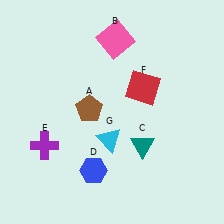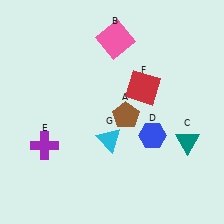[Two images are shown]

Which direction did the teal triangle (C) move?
The teal triangle (C) moved right.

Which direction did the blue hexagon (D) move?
The blue hexagon (D) moved right.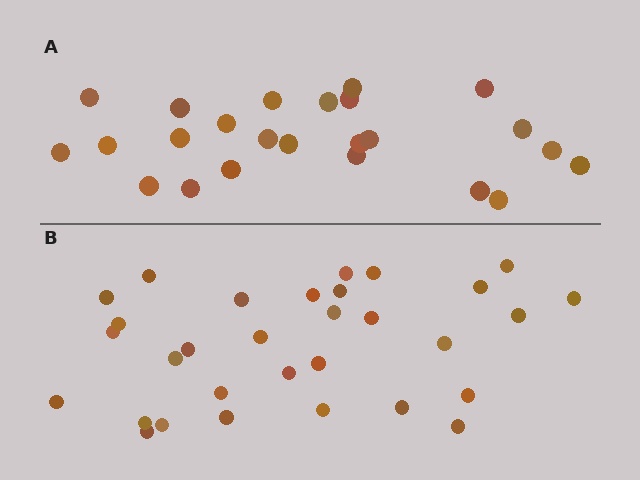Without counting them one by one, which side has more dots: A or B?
Region B (the bottom region) has more dots.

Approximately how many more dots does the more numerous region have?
Region B has roughly 8 or so more dots than region A.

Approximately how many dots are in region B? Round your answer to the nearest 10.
About 30 dots. (The exact count is 31, which rounds to 30.)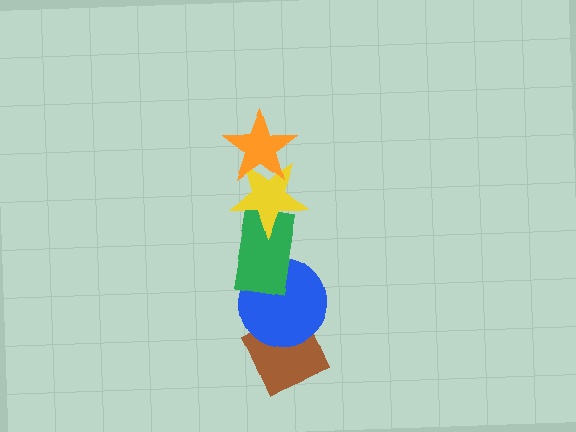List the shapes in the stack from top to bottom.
From top to bottom: the orange star, the yellow star, the green rectangle, the blue circle, the brown diamond.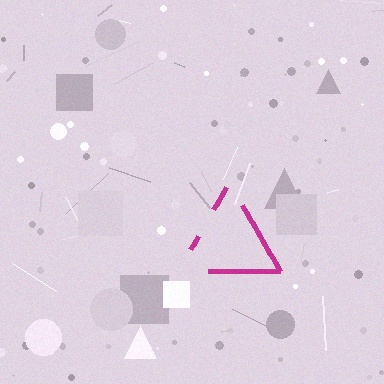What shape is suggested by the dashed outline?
The dashed outline suggests a triangle.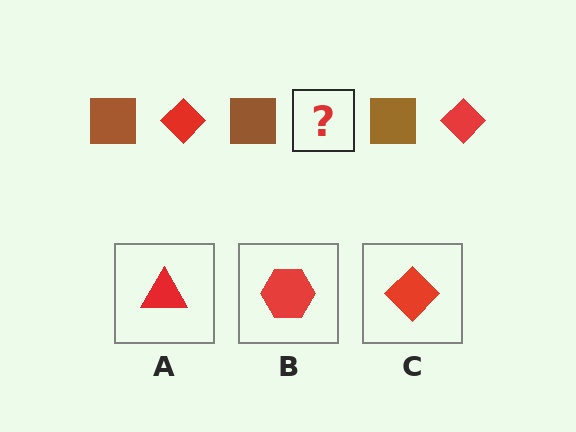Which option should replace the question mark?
Option C.